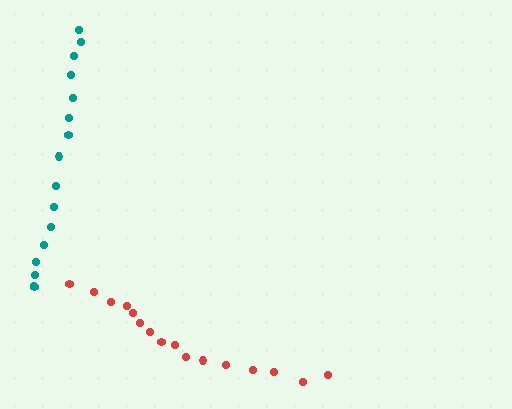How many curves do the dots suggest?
There are 2 distinct paths.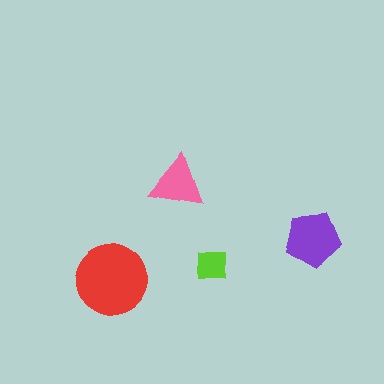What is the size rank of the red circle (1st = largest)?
1st.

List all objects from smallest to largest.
The lime square, the pink triangle, the purple pentagon, the red circle.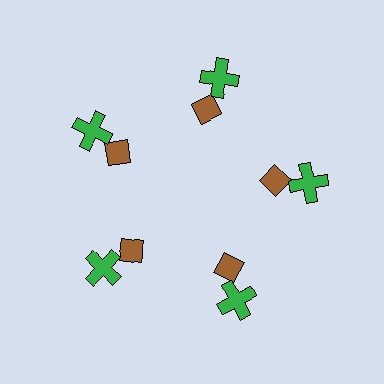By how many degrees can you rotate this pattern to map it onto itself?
The pattern maps onto itself every 72 degrees of rotation.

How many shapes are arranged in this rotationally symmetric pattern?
There are 10 shapes, arranged in 5 groups of 2.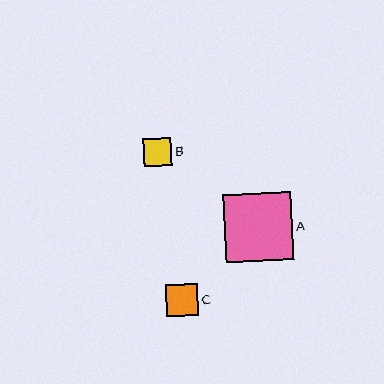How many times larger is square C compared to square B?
Square C is approximately 1.1 times the size of square B.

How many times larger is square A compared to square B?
Square A is approximately 2.4 times the size of square B.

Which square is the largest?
Square A is the largest with a size of approximately 68 pixels.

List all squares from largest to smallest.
From largest to smallest: A, C, B.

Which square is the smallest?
Square B is the smallest with a size of approximately 29 pixels.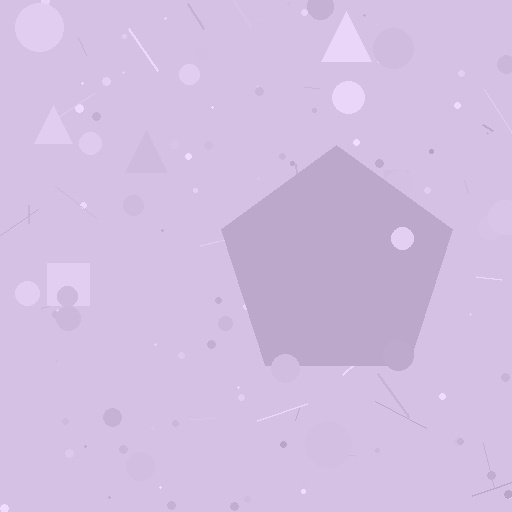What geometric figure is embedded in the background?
A pentagon is embedded in the background.